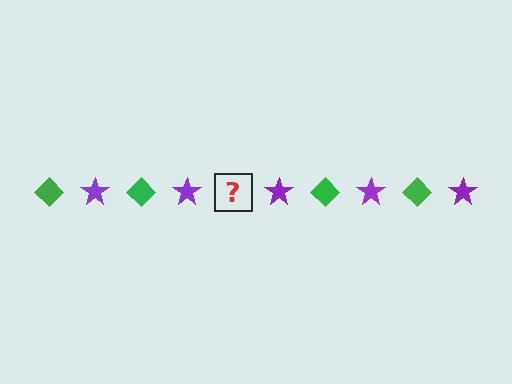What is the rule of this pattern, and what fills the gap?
The rule is that the pattern alternates between green diamond and purple star. The gap should be filled with a green diamond.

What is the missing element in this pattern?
The missing element is a green diamond.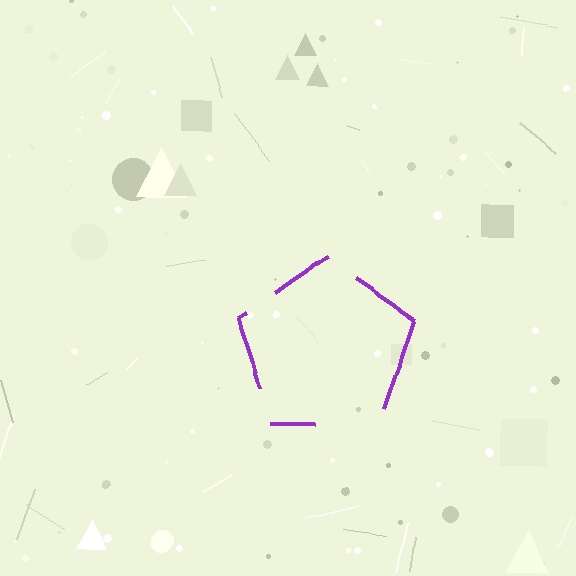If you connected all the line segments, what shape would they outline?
They would outline a pentagon.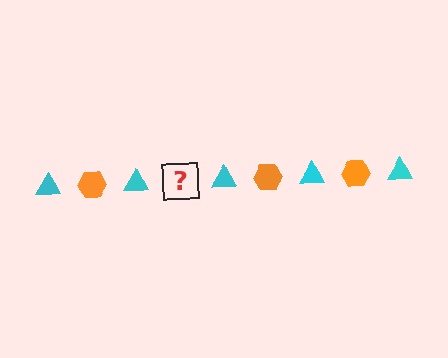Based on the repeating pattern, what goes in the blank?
The blank should be an orange hexagon.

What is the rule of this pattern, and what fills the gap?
The rule is that the pattern alternates between cyan triangle and orange hexagon. The gap should be filled with an orange hexagon.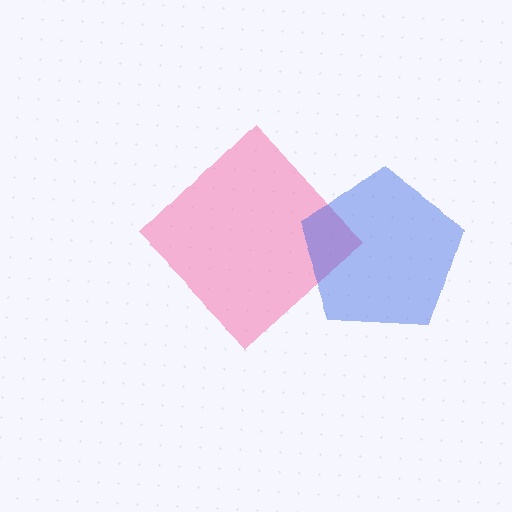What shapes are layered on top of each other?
The layered shapes are: a pink diamond, a blue pentagon.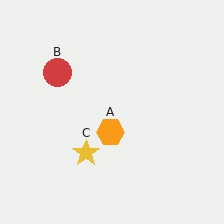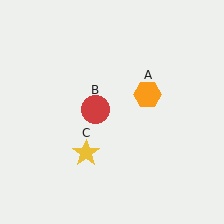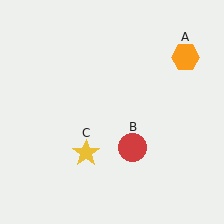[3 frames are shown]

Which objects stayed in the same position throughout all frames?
Yellow star (object C) remained stationary.